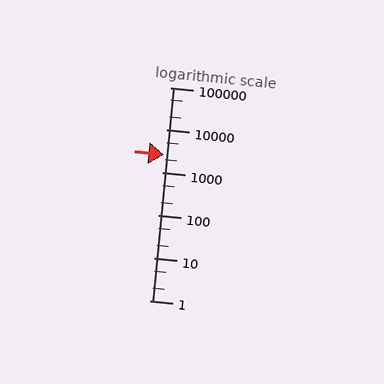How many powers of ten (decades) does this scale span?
The scale spans 5 decades, from 1 to 100000.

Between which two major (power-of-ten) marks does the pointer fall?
The pointer is between 1000 and 10000.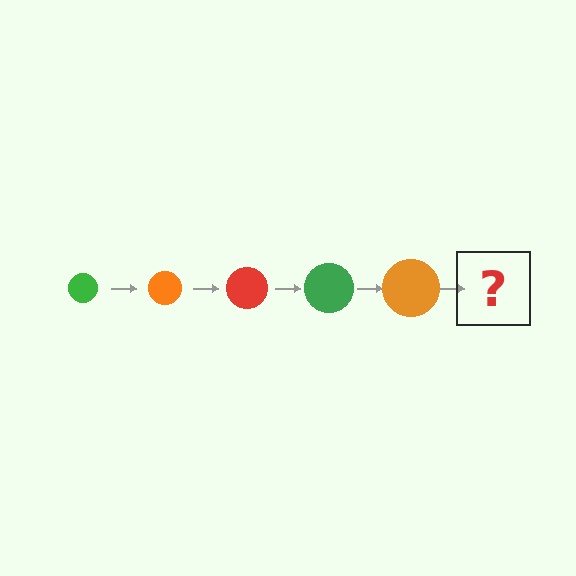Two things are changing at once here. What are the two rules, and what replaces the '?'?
The two rules are that the circle grows larger each step and the color cycles through green, orange, and red. The '?' should be a red circle, larger than the previous one.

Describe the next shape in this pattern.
It should be a red circle, larger than the previous one.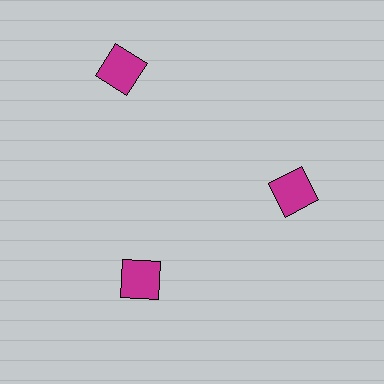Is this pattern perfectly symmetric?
No. The 3 magenta squares are arranged in a ring, but one element near the 11 o'clock position is pushed outward from the center, breaking the 3-fold rotational symmetry.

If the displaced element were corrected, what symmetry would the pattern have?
It would have 3-fold rotational symmetry — the pattern would map onto itself every 120 degrees.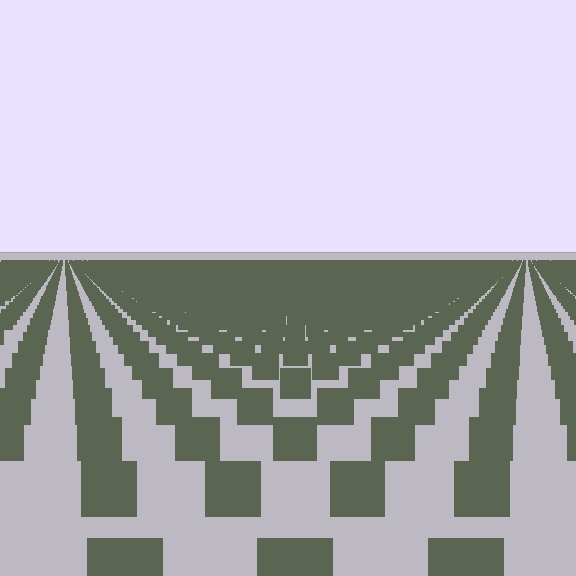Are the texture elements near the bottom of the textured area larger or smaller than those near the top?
Larger. Near the bottom, elements are closer to the viewer and appear at a bigger on-screen size.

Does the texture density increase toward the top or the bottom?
Density increases toward the top.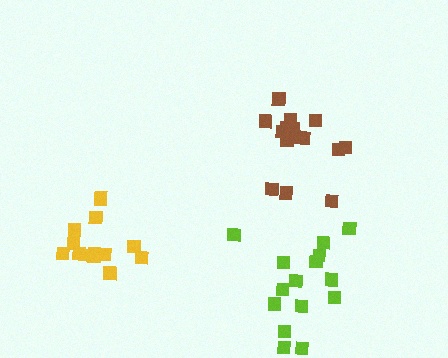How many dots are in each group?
Group 1: 14 dots, Group 2: 15 dots, Group 3: 15 dots (44 total).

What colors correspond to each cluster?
The clusters are colored: yellow, brown, lime.